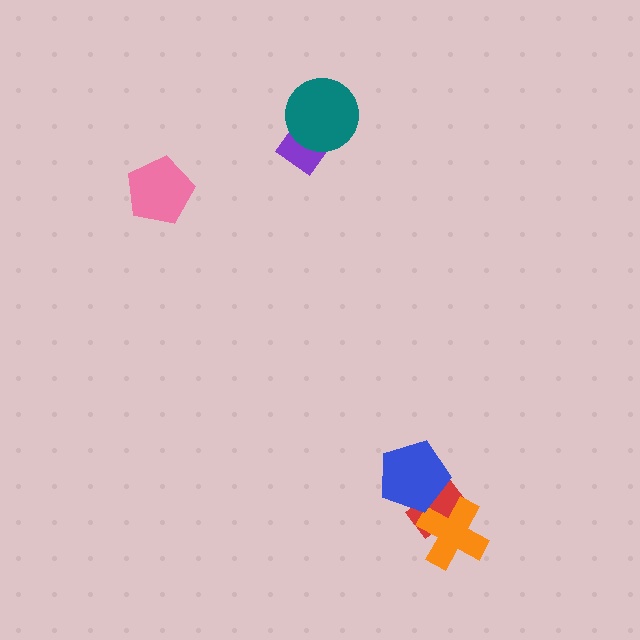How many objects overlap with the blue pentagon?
1 object overlaps with the blue pentagon.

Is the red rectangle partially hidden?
Yes, it is partially covered by another shape.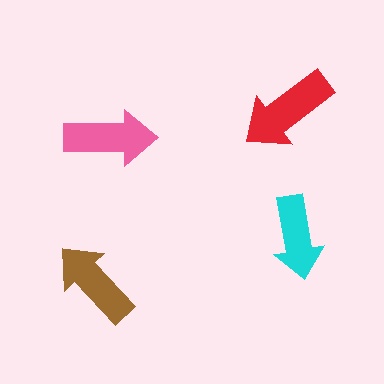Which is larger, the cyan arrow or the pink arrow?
The pink one.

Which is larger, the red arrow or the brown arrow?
The red one.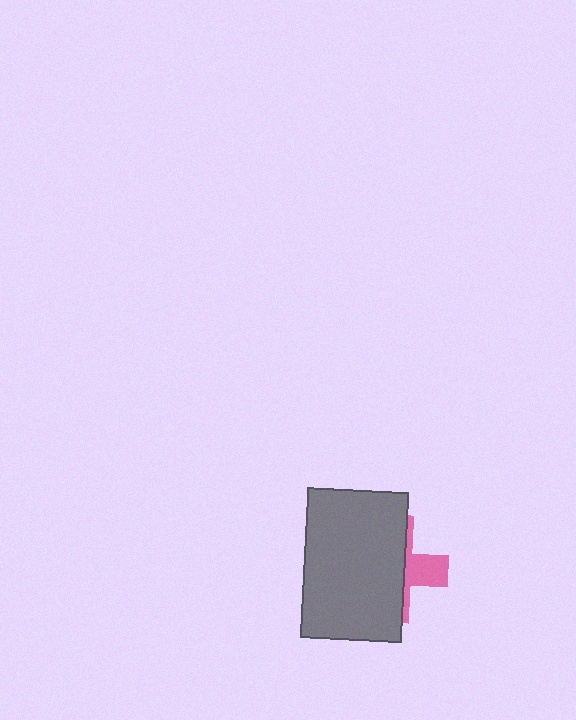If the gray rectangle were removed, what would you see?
You would see the complete pink cross.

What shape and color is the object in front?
The object in front is a gray rectangle.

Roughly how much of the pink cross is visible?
A small part of it is visible (roughly 32%).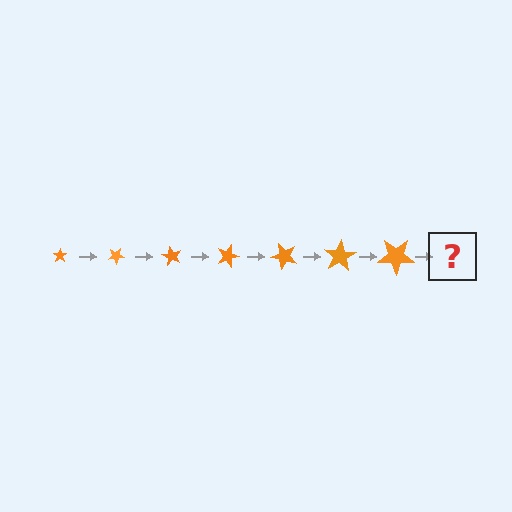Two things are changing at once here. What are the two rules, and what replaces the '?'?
The two rules are that the star grows larger each step and it rotates 30 degrees each step. The '?' should be a star, larger than the previous one and rotated 210 degrees from the start.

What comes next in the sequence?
The next element should be a star, larger than the previous one and rotated 210 degrees from the start.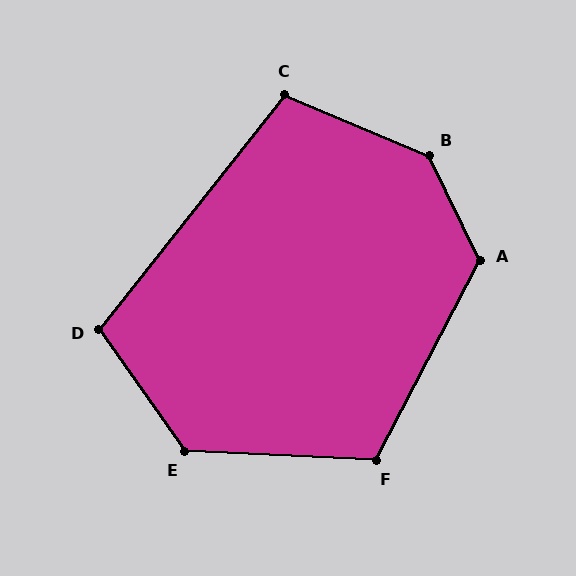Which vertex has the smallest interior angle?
C, at approximately 105 degrees.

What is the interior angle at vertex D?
Approximately 107 degrees (obtuse).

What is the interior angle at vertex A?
Approximately 127 degrees (obtuse).